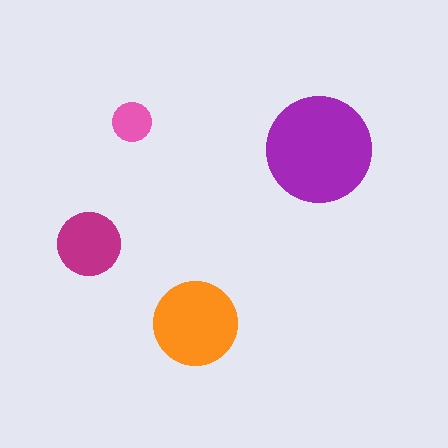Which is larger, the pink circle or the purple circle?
The purple one.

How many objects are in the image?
There are 4 objects in the image.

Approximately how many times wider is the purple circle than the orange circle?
About 1.5 times wider.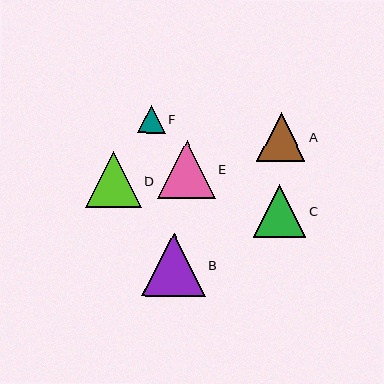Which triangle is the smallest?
Triangle F is the smallest with a size of approximately 28 pixels.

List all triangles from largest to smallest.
From largest to smallest: B, E, D, C, A, F.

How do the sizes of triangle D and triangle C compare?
Triangle D and triangle C are approximately the same size.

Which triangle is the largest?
Triangle B is the largest with a size of approximately 64 pixels.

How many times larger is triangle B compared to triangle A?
Triangle B is approximately 1.3 times the size of triangle A.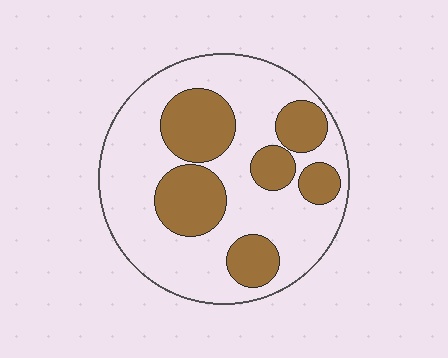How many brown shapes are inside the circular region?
6.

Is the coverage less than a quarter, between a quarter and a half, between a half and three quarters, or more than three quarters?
Between a quarter and a half.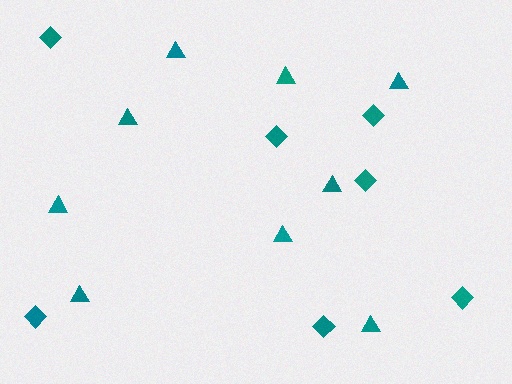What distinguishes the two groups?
There are 2 groups: one group of diamonds (7) and one group of triangles (9).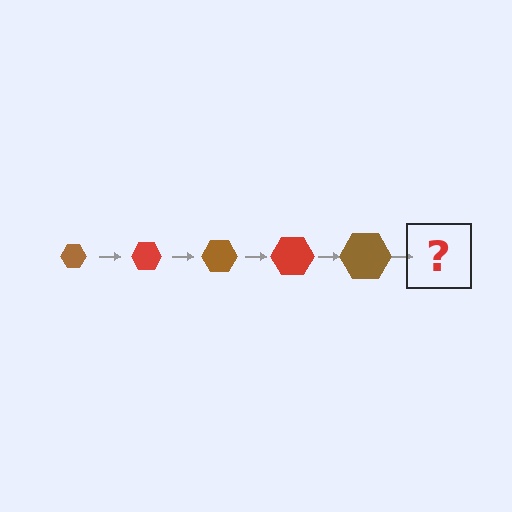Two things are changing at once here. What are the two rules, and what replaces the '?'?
The two rules are that the hexagon grows larger each step and the color cycles through brown and red. The '?' should be a red hexagon, larger than the previous one.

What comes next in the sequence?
The next element should be a red hexagon, larger than the previous one.